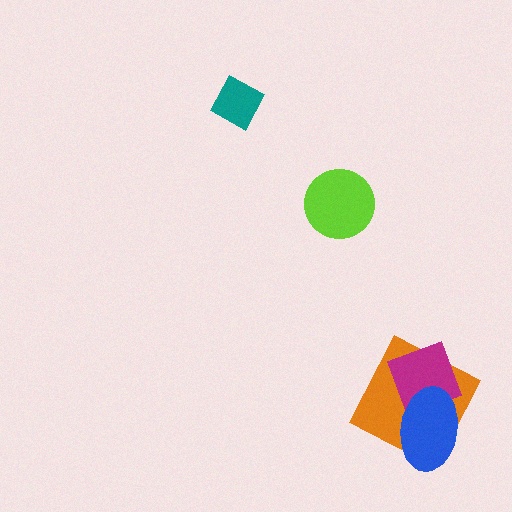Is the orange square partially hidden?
Yes, it is partially covered by another shape.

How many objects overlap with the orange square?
2 objects overlap with the orange square.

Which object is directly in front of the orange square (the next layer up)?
The magenta square is directly in front of the orange square.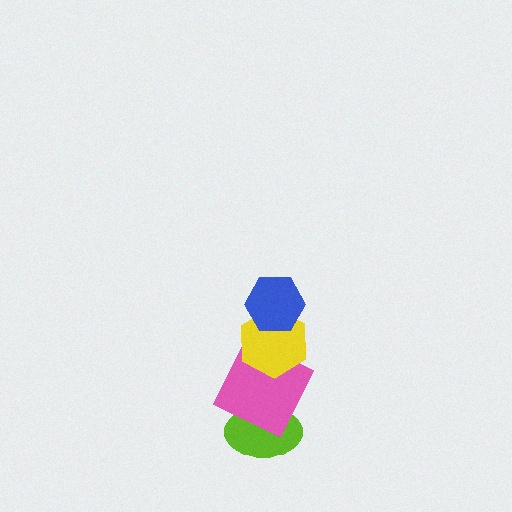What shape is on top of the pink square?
The yellow hexagon is on top of the pink square.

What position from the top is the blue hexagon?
The blue hexagon is 1st from the top.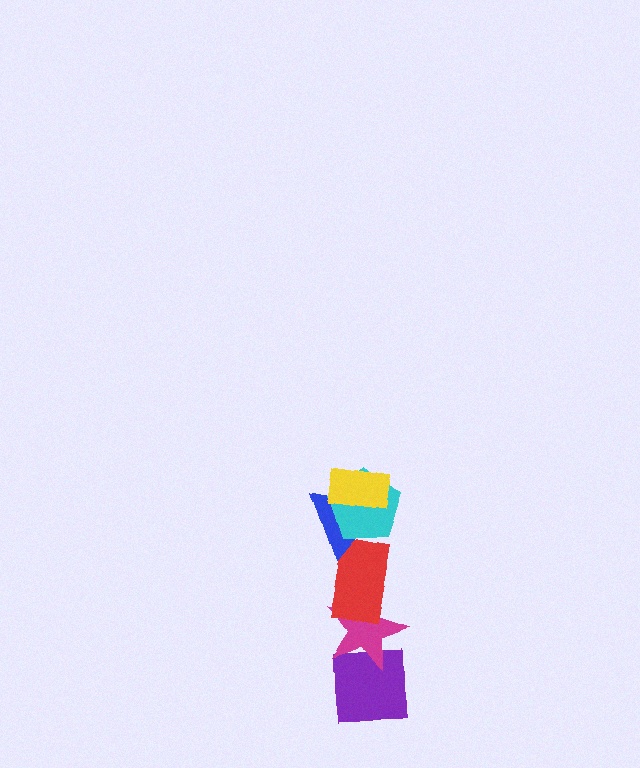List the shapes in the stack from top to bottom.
From top to bottom: the yellow rectangle, the cyan pentagon, the blue triangle, the red rectangle, the magenta star, the purple square.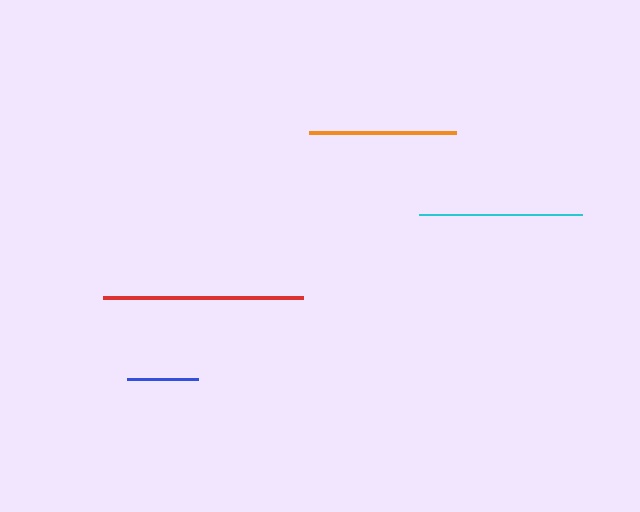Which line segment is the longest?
The red line is the longest at approximately 200 pixels.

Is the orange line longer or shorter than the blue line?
The orange line is longer than the blue line.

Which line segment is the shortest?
The blue line is the shortest at approximately 71 pixels.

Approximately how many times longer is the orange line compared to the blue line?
The orange line is approximately 2.1 times the length of the blue line.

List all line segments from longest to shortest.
From longest to shortest: red, cyan, orange, blue.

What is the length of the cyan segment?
The cyan segment is approximately 164 pixels long.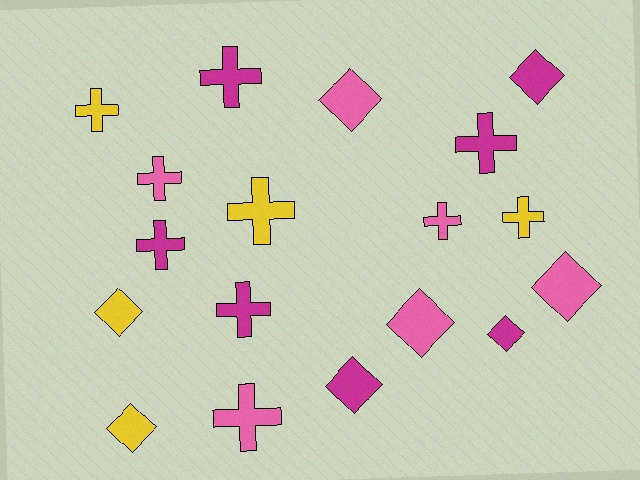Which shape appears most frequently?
Cross, with 10 objects.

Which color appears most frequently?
Magenta, with 7 objects.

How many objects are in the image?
There are 18 objects.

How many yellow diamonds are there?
There are 2 yellow diamonds.